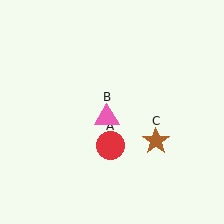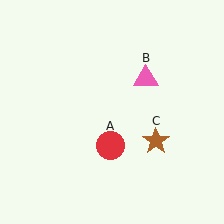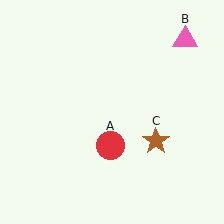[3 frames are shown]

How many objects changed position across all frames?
1 object changed position: pink triangle (object B).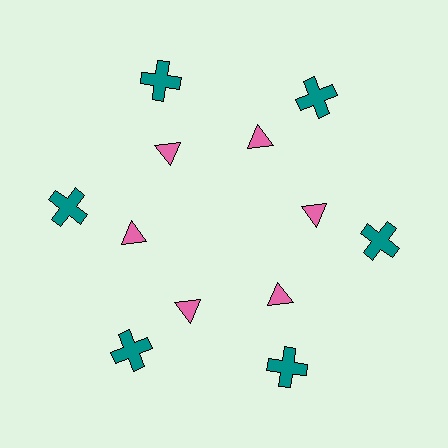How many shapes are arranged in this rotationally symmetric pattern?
There are 12 shapes, arranged in 6 groups of 2.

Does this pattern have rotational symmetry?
Yes, this pattern has 6-fold rotational symmetry. It looks the same after rotating 60 degrees around the center.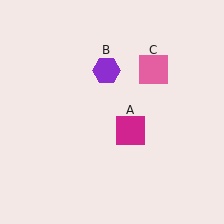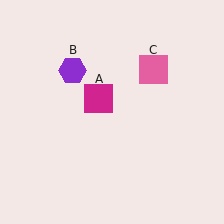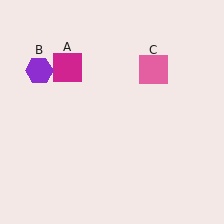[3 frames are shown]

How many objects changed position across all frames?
2 objects changed position: magenta square (object A), purple hexagon (object B).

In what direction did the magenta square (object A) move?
The magenta square (object A) moved up and to the left.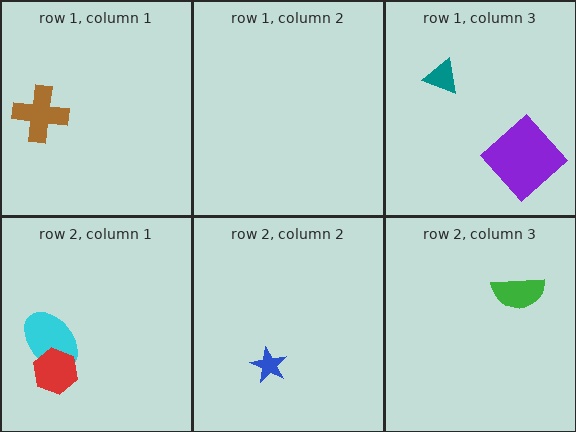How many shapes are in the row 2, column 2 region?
1.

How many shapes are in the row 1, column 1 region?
1.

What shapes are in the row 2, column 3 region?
The green semicircle.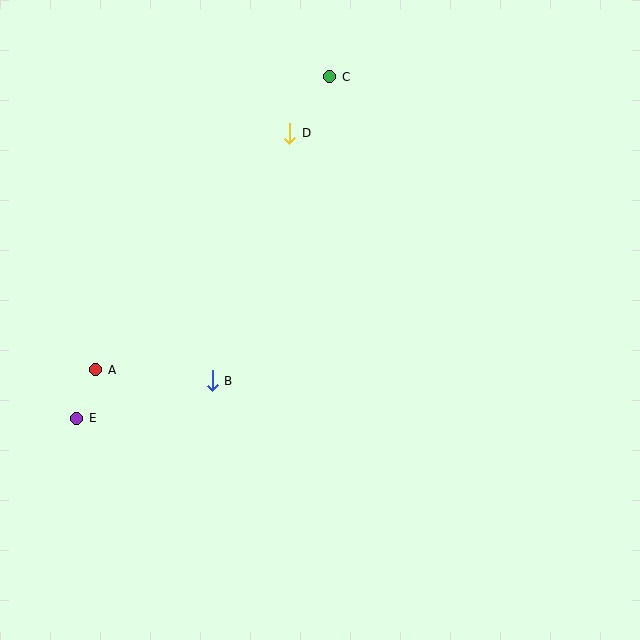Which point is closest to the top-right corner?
Point C is closest to the top-right corner.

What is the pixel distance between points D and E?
The distance between D and E is 356 pixels.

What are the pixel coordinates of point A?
Point A is at (96, 370).